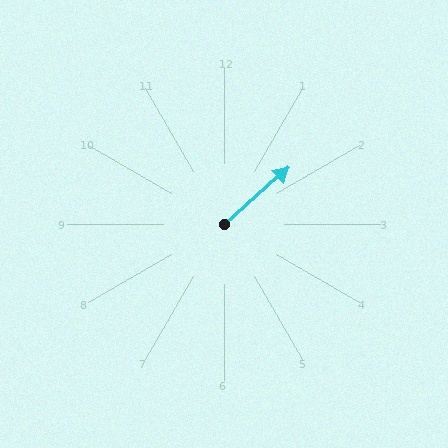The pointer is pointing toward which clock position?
Roughly 2 o'clock.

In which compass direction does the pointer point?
Northeast.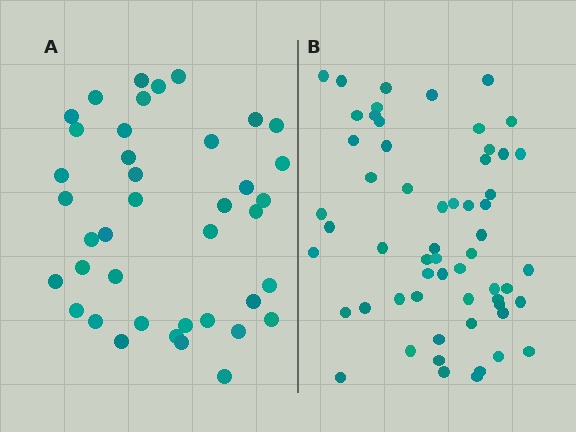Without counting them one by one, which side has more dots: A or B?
Region B (the right region) has more dots.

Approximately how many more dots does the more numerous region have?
Region B has approximately 20 more dots than region A.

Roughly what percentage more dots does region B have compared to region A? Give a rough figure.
About 45% more.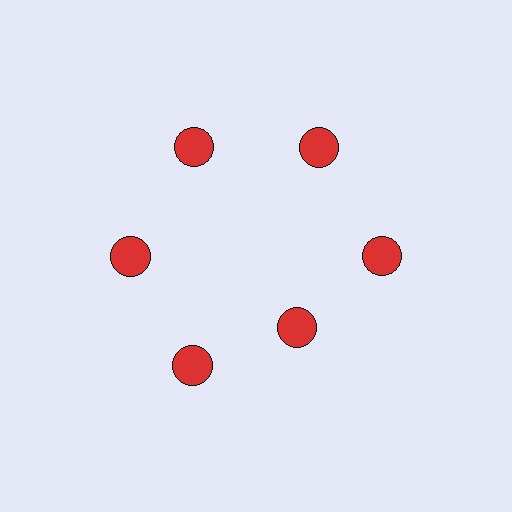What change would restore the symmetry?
The symmetry would be restored by moving it outward, back onto the ring so that all 6 circles sit at equal angles and equal distance from the center.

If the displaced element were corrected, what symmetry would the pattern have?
It would have 6-fold rotational symmetry — the pattern would map onto itself every 60 degrees.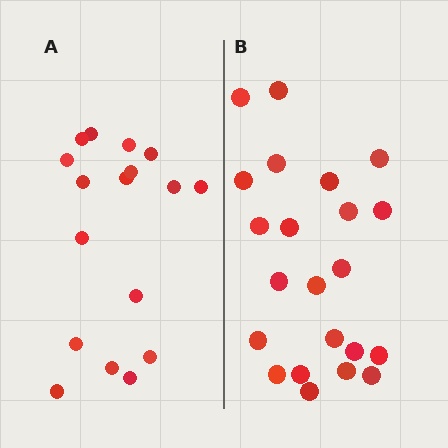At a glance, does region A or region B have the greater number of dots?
Region B (the right region) has more dots.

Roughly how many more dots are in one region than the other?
Region B has about 5 more dots than region A.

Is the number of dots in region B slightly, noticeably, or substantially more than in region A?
Region B has noticeably more, but not dramatically so. The ratio is roughly 1.3 to 1.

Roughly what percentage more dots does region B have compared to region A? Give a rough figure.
About 30% more.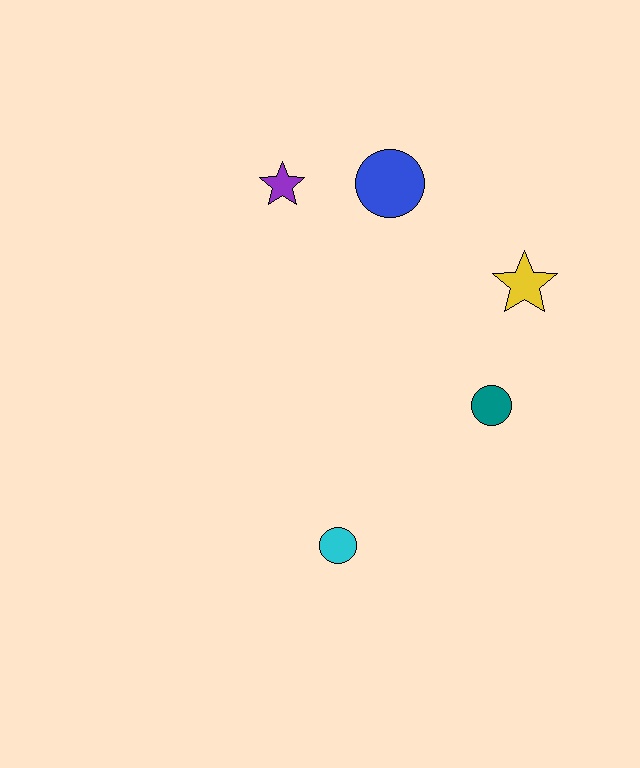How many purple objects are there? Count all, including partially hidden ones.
There is 1 purple object.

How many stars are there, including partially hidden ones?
There are 2 stars.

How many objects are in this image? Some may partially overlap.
There are 5 objects.